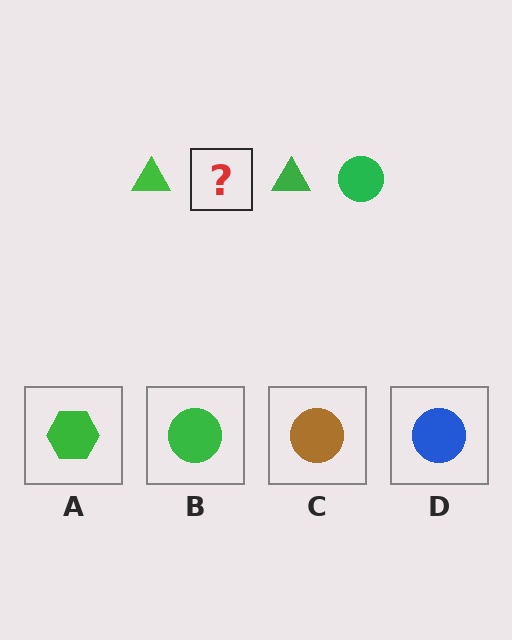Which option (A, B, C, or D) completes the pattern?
B.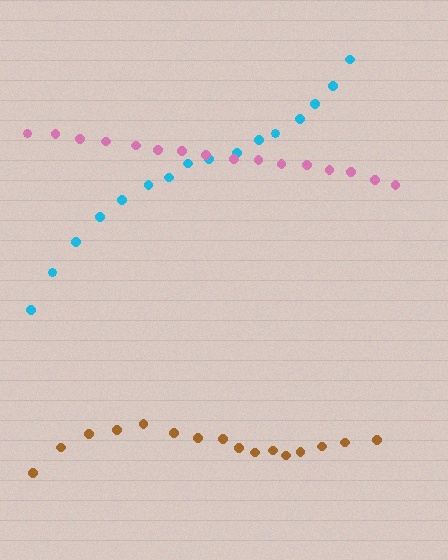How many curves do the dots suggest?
There are 3 distinct paths.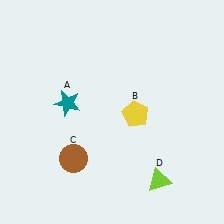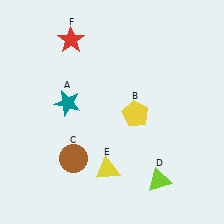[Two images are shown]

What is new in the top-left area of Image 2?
A red star (F) was added in the top-left area of Image 2.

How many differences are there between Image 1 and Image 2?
There are 2 differences between the two images.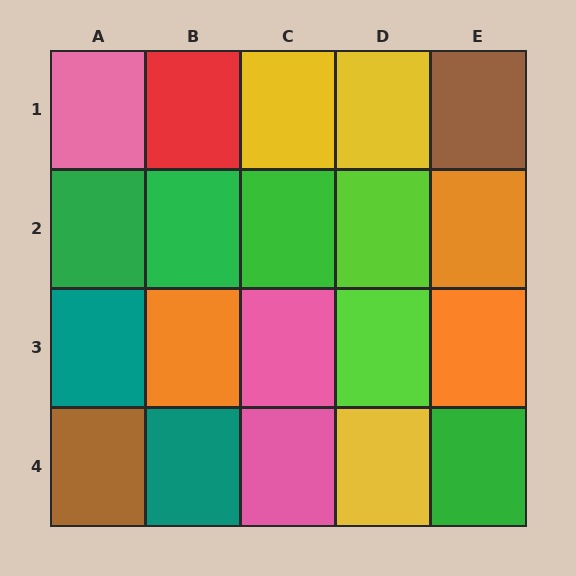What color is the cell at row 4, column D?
Yellow.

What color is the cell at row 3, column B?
Orange.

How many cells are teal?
2 cells are teal.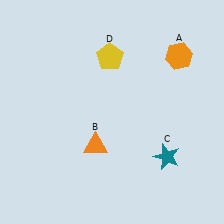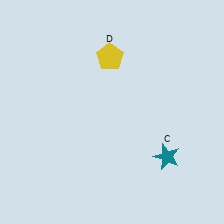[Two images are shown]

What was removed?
The orange hexagon (A), the orange triangle (B) were removed in Image 2.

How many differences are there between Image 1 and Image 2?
There are 2 differences between the two images.